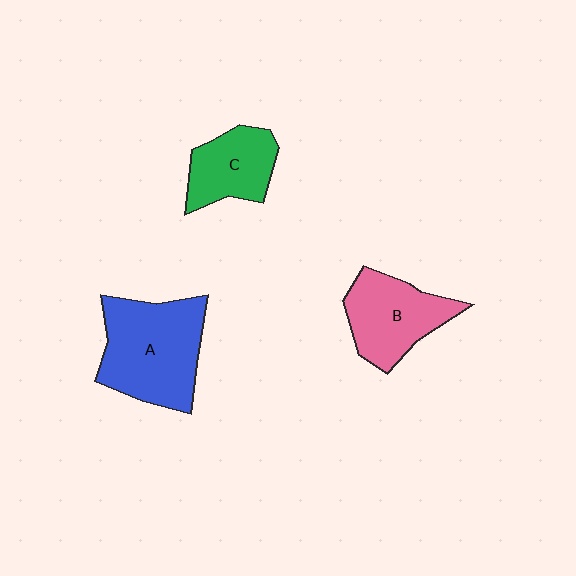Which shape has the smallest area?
Shape C (green).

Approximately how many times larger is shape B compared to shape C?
Approximately 1.2 times.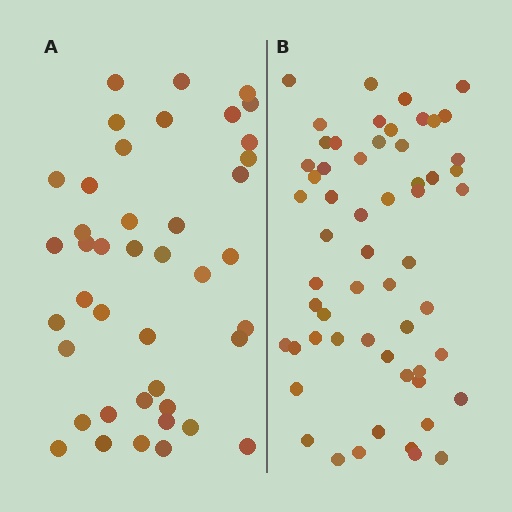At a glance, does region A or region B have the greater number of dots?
Region B (the right region) has more dots.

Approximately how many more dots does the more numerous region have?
Region B has approximately 15 more dots than region A.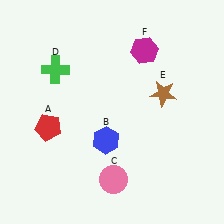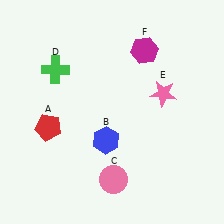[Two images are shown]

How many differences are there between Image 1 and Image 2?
There is 1 difference between the two images.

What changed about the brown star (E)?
In Image 1, E is brown. In Image 2, it changed to pink.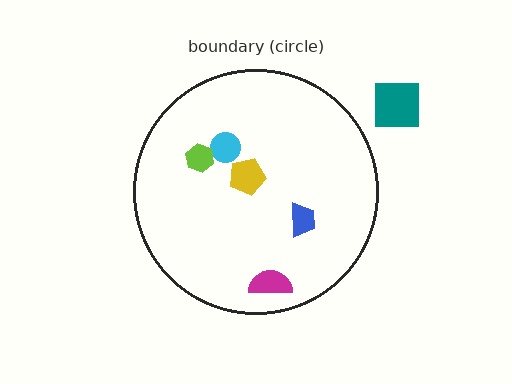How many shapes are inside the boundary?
5 inside, 1 outside.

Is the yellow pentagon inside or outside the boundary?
Inside.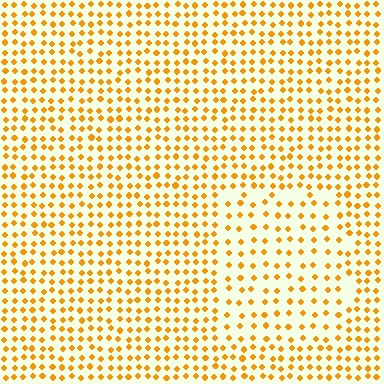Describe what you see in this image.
The image contains small orange elements arranged at two different densities. A rectangle-shaped region is visible where the elements are less densely packed than the surrounding area.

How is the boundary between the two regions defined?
The boundary is defined by a change in element density (approximately 1.7x ratio). All elements are the same color, size, and shape.